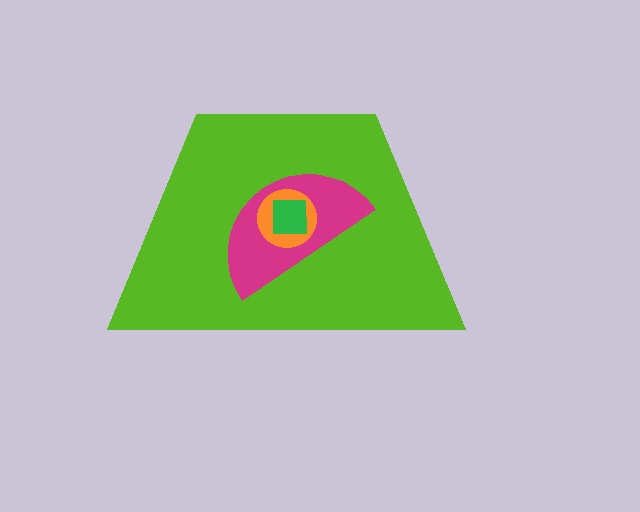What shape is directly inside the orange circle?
The green square.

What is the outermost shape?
The lime trapezoid.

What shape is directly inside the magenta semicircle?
The orange circle.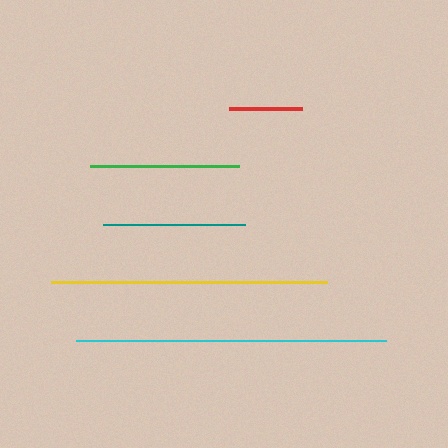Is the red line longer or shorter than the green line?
The green line is longer than the red line.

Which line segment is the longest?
The cyan line is the longest at approximately 310 pixels.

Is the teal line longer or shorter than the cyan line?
The cyan line is longer than the teal line.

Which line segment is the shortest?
The red line is the shortest at approximately 73 pixels.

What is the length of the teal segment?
The teal segment is approximately 142 pixels long.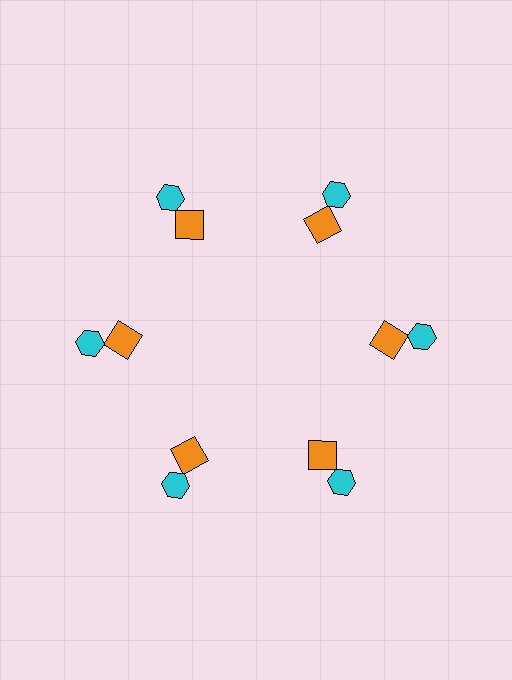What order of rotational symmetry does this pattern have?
This pattern has 6-fold rotational symmetry.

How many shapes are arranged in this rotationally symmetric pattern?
There are 12 shapes, arranged in 6 groups of 2.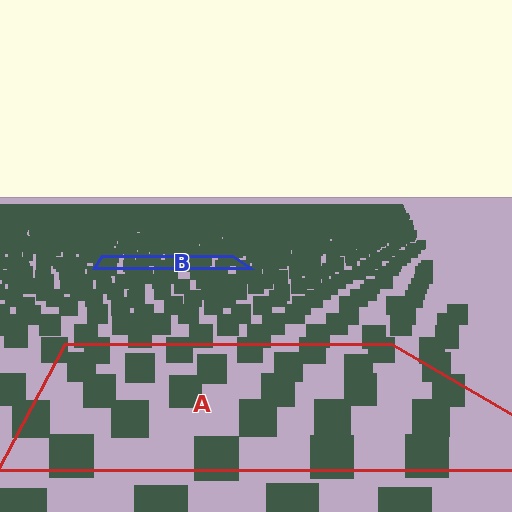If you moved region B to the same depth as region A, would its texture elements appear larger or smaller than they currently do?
They would appear larger. At a closer depth, the same texture elements are projected at a bigger on-screen size.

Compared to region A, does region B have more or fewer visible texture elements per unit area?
Region B has more texture elements per unit area — they are packed more densely because it is farther away.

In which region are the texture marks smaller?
The texture marks are smaller in region B, because it is farther away.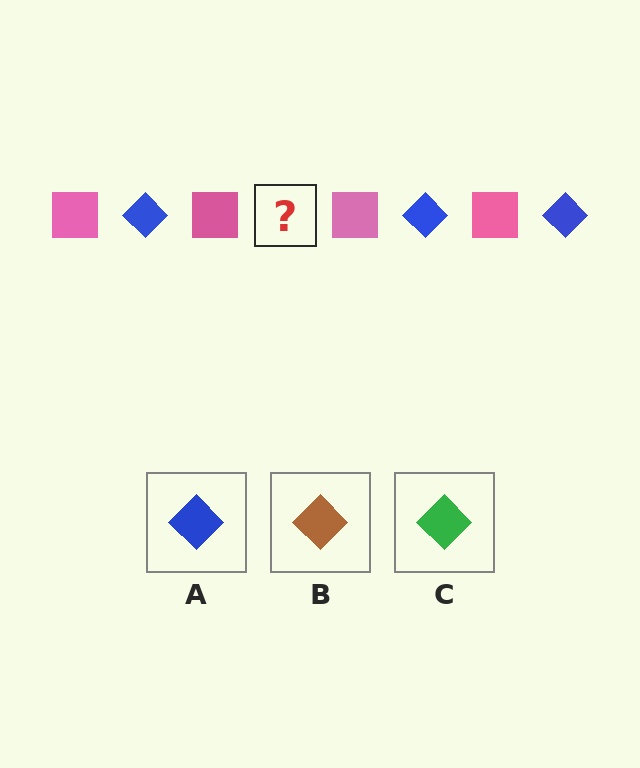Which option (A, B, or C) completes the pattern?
A.